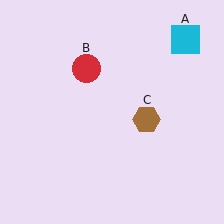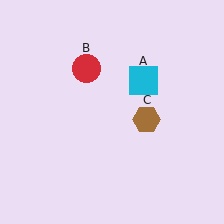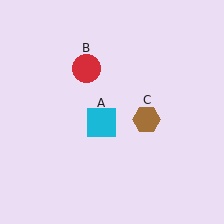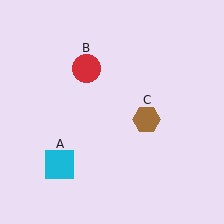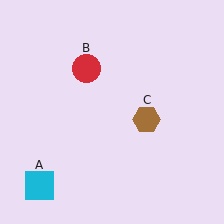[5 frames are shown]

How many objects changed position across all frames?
1 object changed position: cyan square (object A).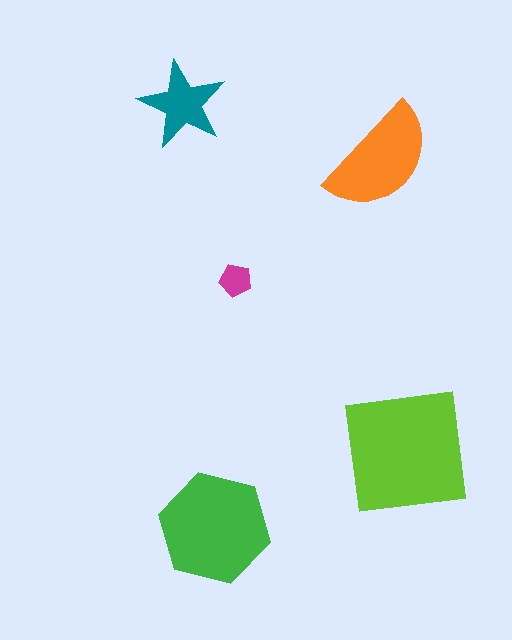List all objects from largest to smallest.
The lime square, the green hexagon, the orange semicircle, the teal star, the magenta pentagon.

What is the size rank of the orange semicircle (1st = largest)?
3rd.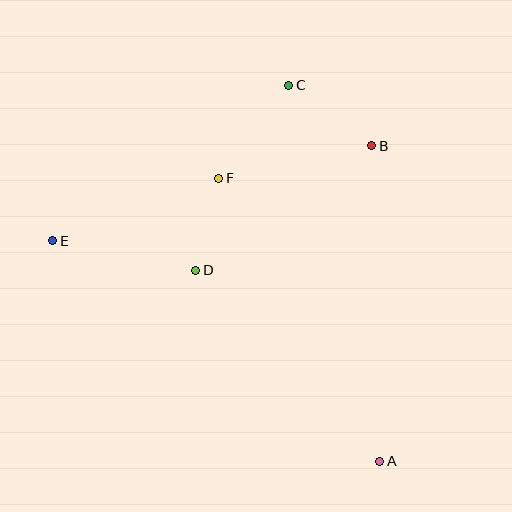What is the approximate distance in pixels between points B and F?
The distance between B and F is approximately 157 pixels.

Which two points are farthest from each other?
Points A and E are farthest from each other.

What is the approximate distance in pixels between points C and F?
The distance between C and F is approximately 116 pixels.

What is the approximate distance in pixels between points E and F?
The distance between E and F is approximately 178 pixels.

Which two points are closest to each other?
Points D and F are closest to each other.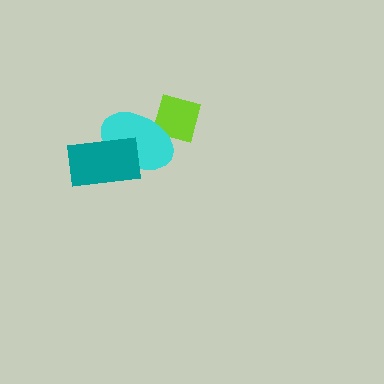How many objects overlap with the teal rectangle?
1 object overlaps with the teal rectangle.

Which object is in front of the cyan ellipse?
The teal rectangle is in front of the cyan ellipse.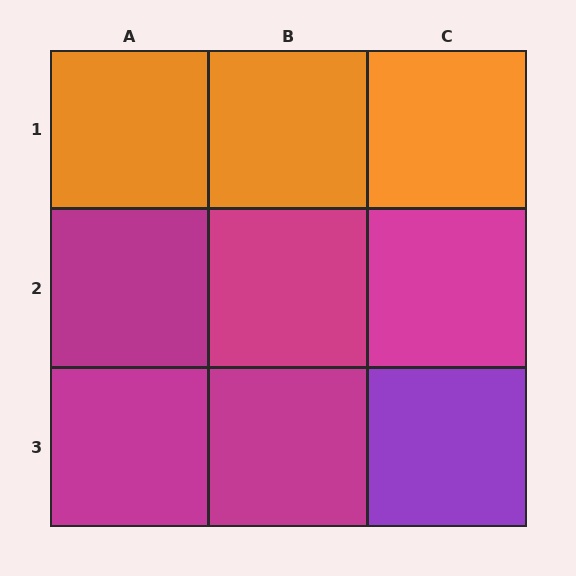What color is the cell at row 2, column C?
Magenta.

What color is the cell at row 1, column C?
Orange.